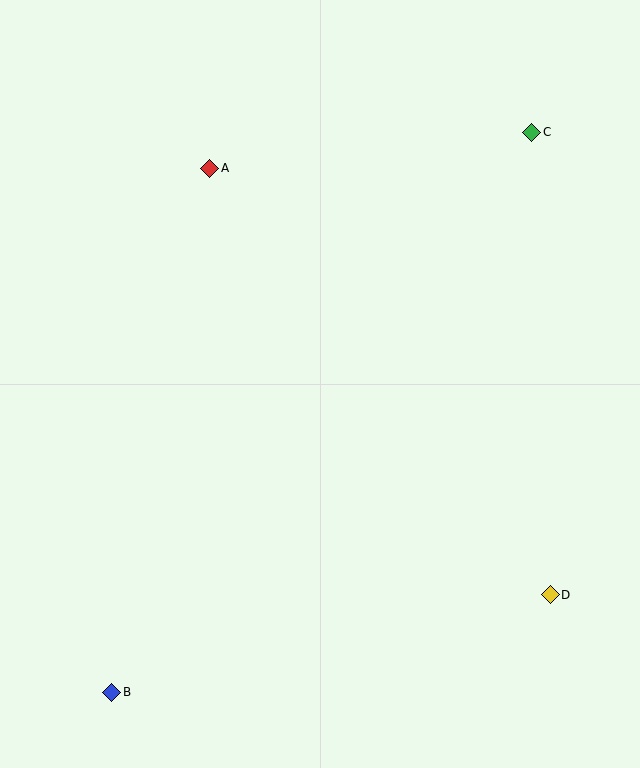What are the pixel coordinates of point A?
Point A is at (210, 168).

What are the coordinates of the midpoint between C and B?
The midpoint between C and B is at (322, 412).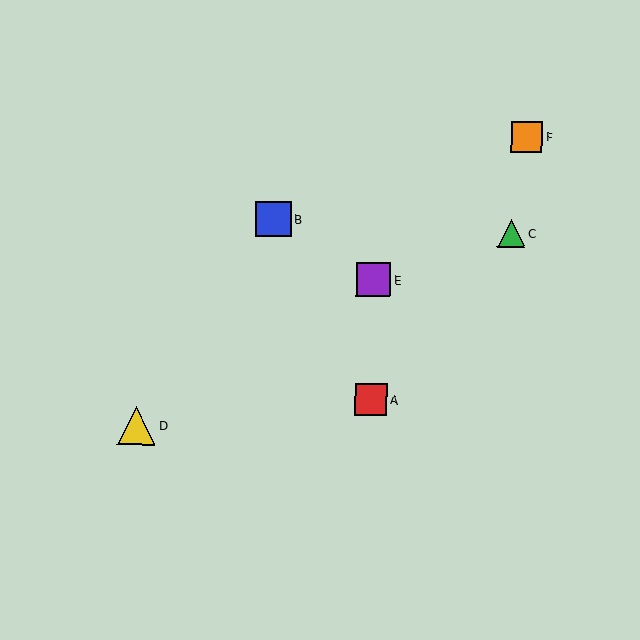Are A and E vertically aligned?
Yes, both are at x≈371.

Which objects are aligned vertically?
Objects A, E are aligned vertically.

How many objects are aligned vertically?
2 objects (A, E) are aligned vertically.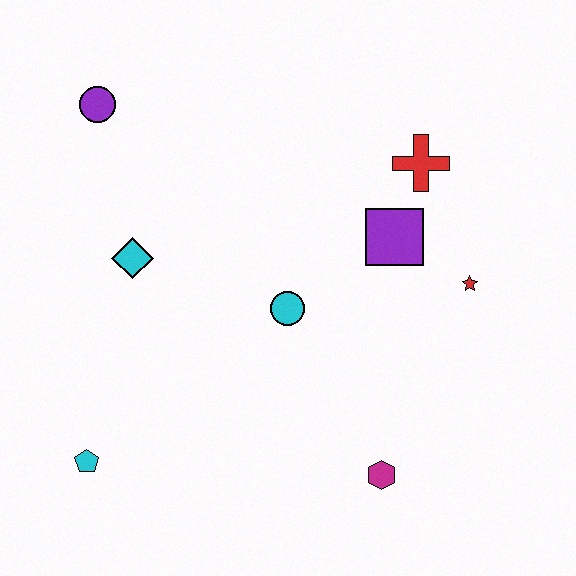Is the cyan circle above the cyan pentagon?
Yes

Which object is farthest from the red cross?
The cyan pentagon is farthest from the red cross.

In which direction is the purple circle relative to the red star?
The purple circle is to the left of the red star.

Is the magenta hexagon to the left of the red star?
Yes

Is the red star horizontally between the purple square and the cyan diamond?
No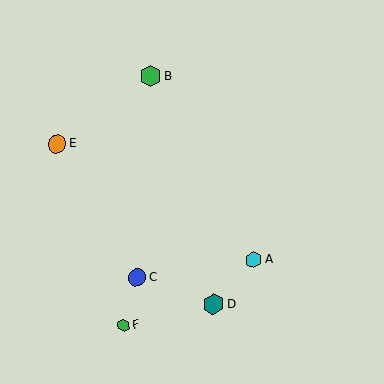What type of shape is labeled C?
Shape C is a blue circle.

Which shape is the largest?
The teal hexagon (labeled D) is the largest.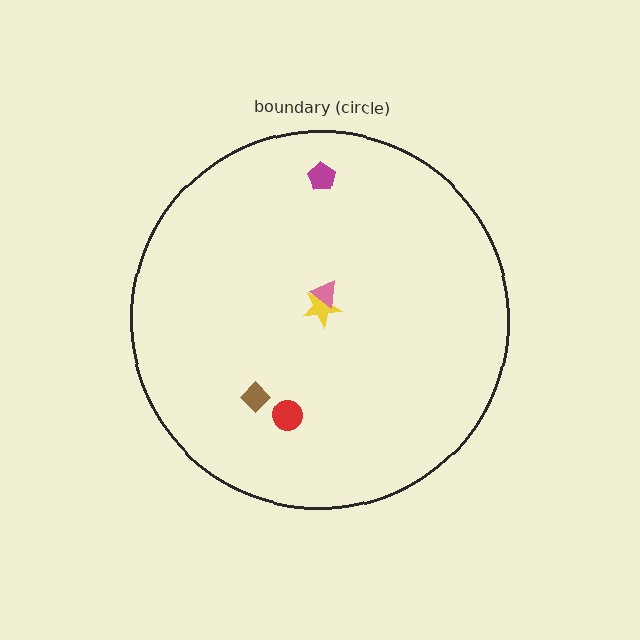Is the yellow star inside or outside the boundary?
Inside.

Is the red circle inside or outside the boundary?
Inside.